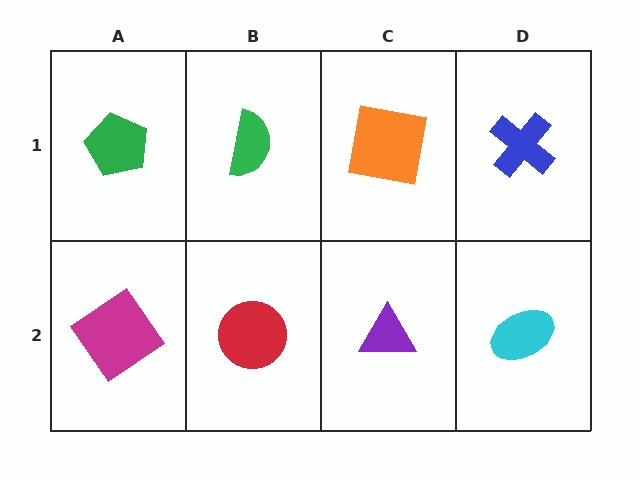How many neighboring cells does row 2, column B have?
3.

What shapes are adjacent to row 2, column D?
A blue cross (row 1, column D), a purple triangle (row 2, column C).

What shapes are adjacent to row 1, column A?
A magenta diamond (row 2, column A), a green semicircle (row 1, column B).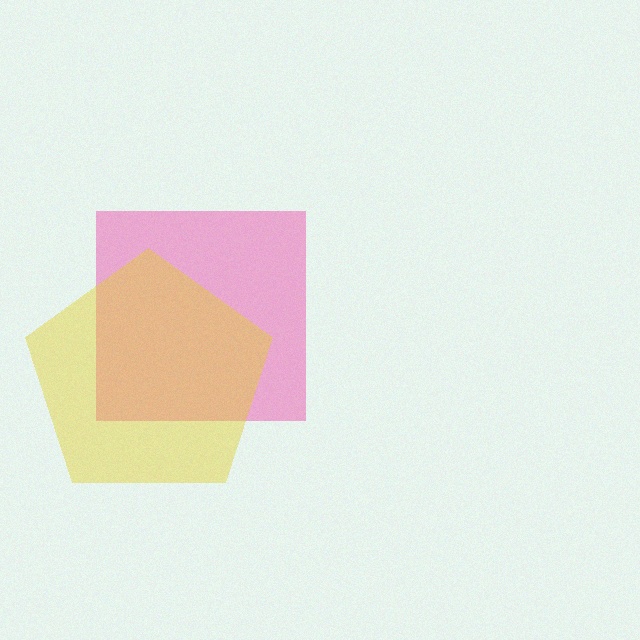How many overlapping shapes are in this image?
There are 2 overlapping shapes in the image.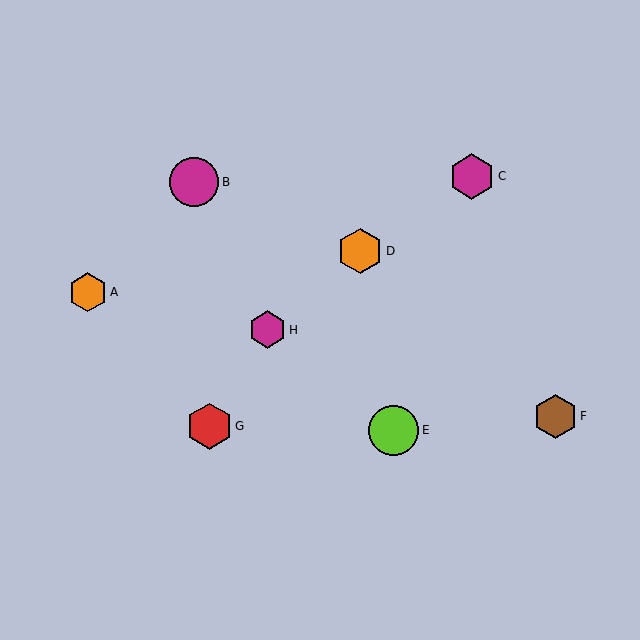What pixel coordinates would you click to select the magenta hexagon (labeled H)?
Click at (268, 330) to select the magenta hexagon H.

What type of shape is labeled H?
Shape H is a magenta hexagon.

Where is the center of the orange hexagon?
The center of the orange hexagon is at (360, 251).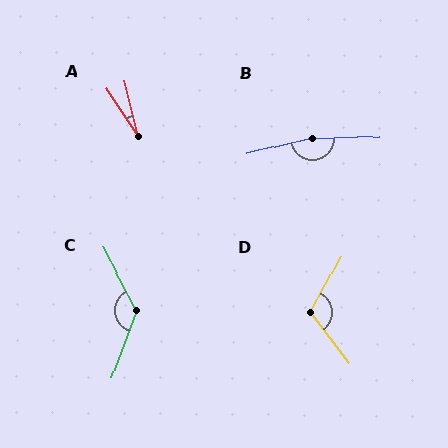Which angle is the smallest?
A, at approximately 19 degrees.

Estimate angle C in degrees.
Approximately 133 degrees.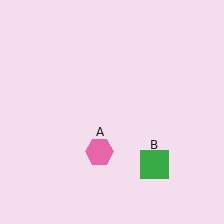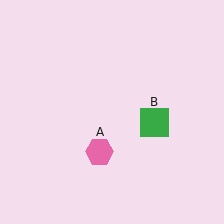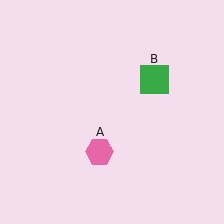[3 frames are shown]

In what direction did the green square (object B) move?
The green square (object B) moved up.